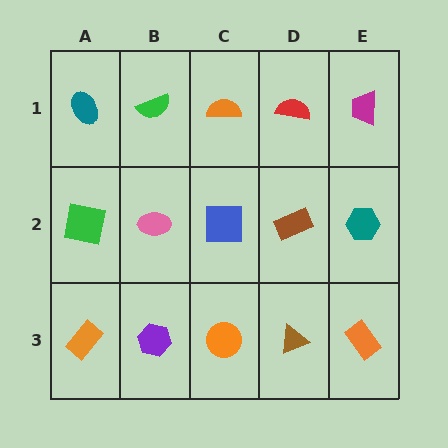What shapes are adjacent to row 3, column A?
A green square (row 2, column A), a purple hexagon (row 3, column B).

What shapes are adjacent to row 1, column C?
A blue square (row 2, column C), a green semicircle (row 1, column B), a red semicircle (row 1, column D).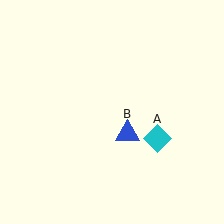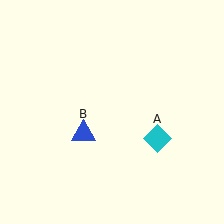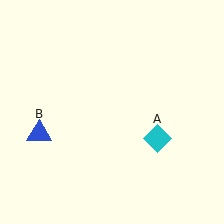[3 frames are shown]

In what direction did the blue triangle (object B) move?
The blue triangle (object B) moved left.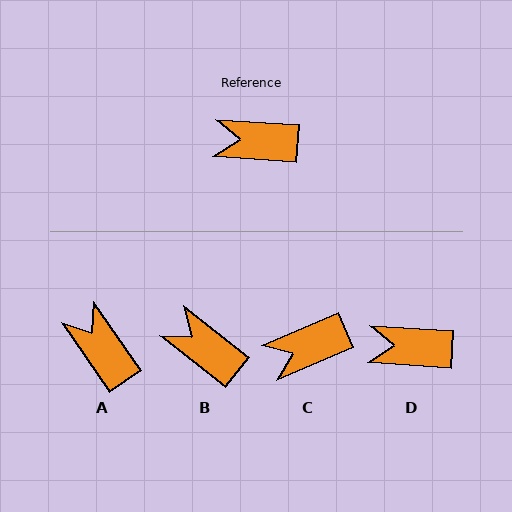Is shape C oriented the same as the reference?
No, it is off by about 27 degrees.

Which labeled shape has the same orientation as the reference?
D.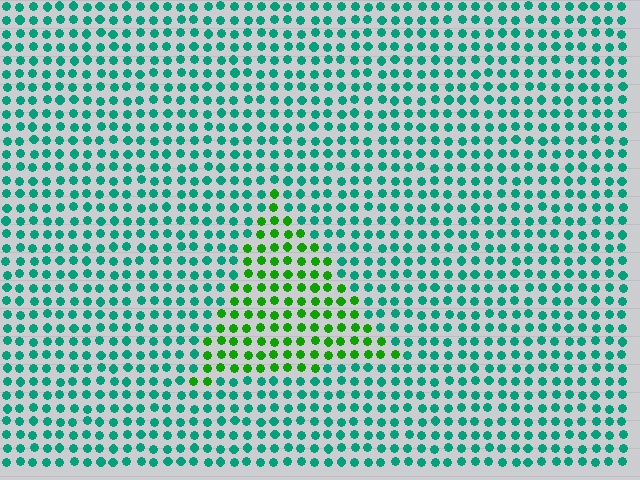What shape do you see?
I see a triangle.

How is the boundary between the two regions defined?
The boundary is defined purely by a slight shift in hue (about 50 degrees). Spacing, size, and orientation are identical on both sides.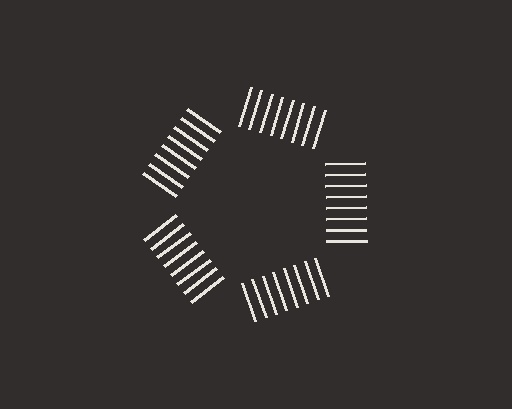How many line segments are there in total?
40 — 8 along each of the 5 edges.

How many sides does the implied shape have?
5 sides — the line-ends trace a pentagon.